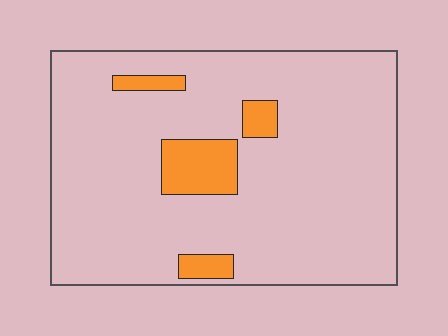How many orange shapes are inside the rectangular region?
4.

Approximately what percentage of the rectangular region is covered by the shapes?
Approximately 10%.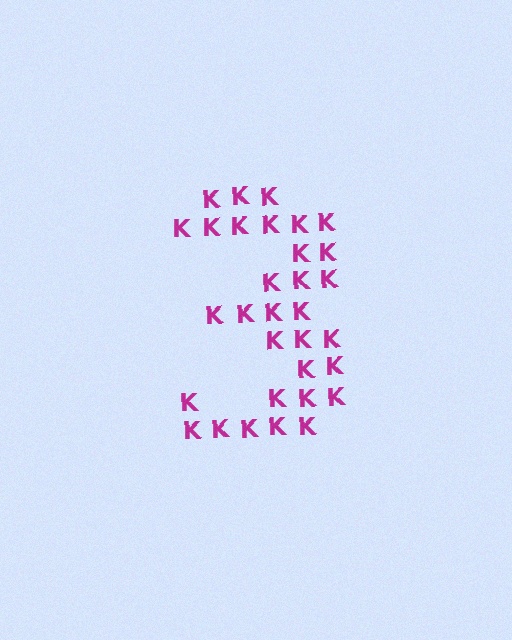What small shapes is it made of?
It is made of small letter K's.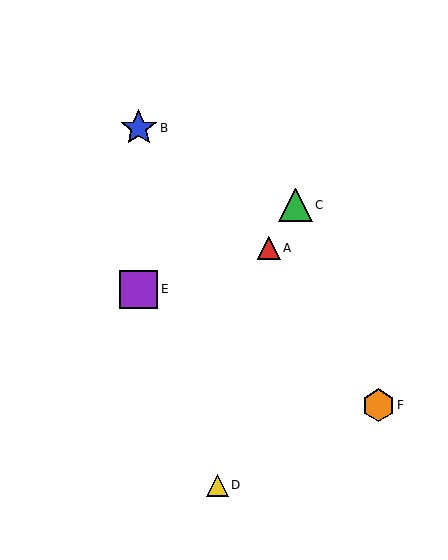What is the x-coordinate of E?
Object E is at x≈139.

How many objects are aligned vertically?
2 objects (B, E) are aligned vertically.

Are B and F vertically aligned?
No, B is at x≈139 and F is at x≈378.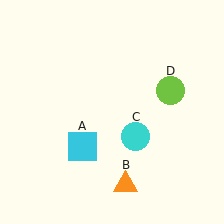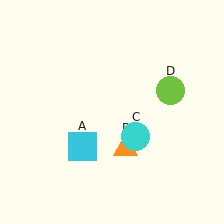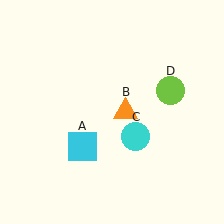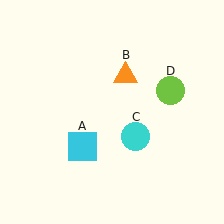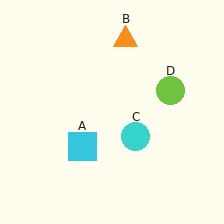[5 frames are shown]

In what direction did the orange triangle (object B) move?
The orange triangle (object B) moved up.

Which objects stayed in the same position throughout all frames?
Cyan square (object A) and cyan circle (object C) and lime circle (object D) remained stationary.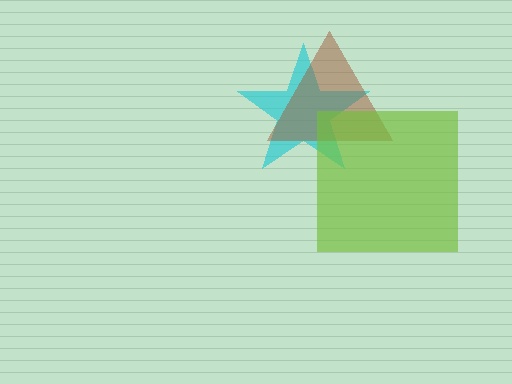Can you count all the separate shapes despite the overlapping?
Yes, there are 3 separate shapes.